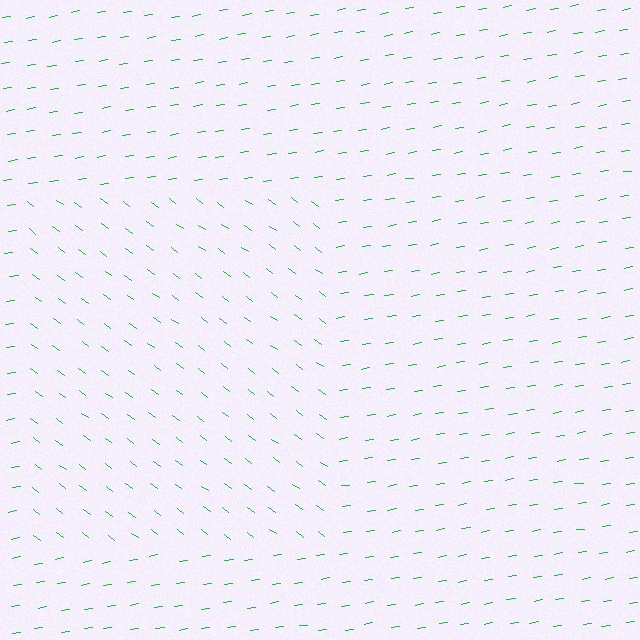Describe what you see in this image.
The image is filled with small green line segments. A rectangle region in the image has lines oriented differently from the surrounding lines, creating a visible texture boundary.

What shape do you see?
I see a rectangle.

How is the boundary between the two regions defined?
The boundary is defined purely by a change in line orientation (approximately 45 degrees difference). All lines are the same color and thickness.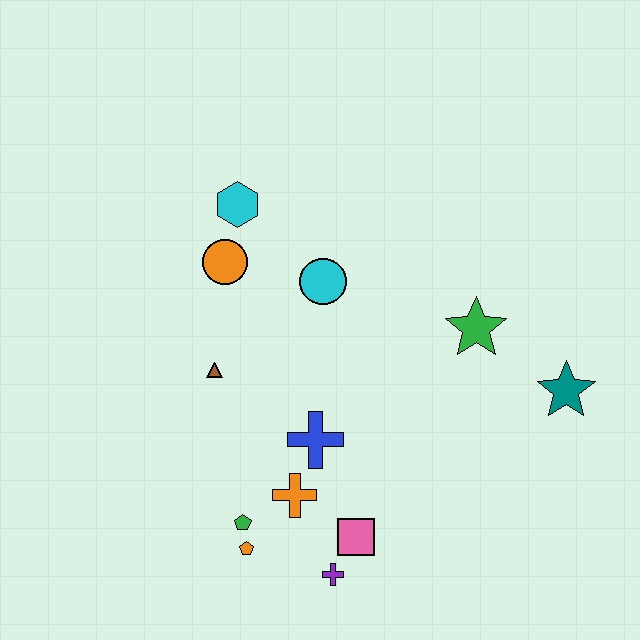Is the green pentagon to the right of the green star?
No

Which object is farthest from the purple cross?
The cyan hexagon is farthest from the purple cross.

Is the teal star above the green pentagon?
Yes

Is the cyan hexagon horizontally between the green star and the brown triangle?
Yes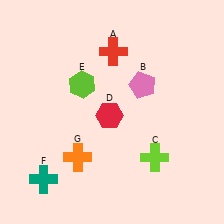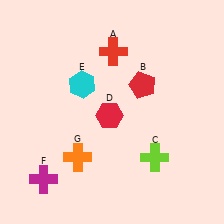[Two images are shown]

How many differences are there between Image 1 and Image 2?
There are 3 differences between the two images.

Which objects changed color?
B changed from pink to red. E changed from lime to cyan. F changed from teal to magenta.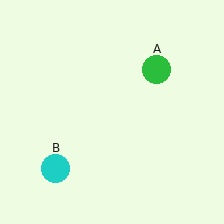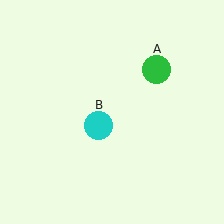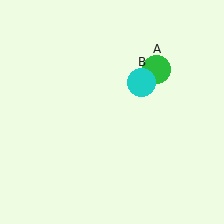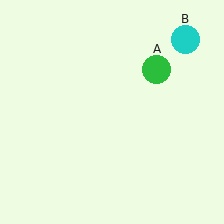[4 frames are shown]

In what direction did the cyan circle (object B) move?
The cyan circle (object B) moved up and to the right.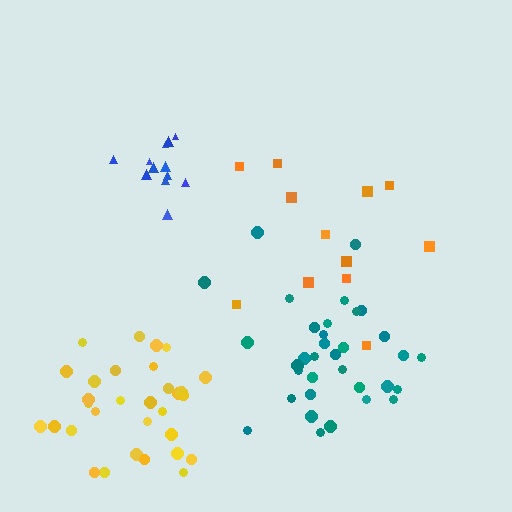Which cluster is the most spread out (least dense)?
Orange.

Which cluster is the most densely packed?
Blue.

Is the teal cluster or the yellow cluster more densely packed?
Yellow.